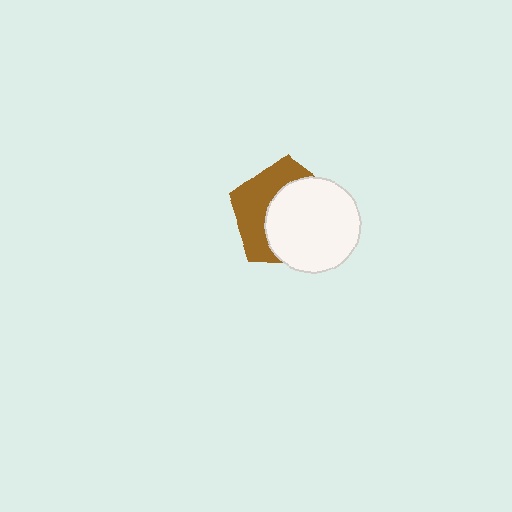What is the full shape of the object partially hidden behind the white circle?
The partially hidden object is a brown pentagon.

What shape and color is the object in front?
The object in front is a white circle.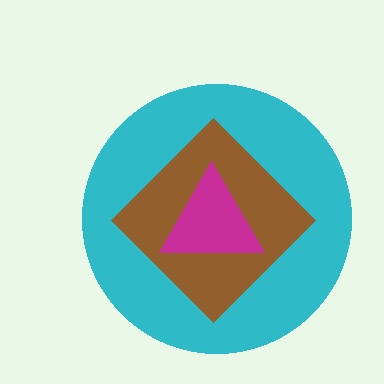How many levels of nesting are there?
3.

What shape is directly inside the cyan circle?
The brown diamond.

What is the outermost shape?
The cyan circle.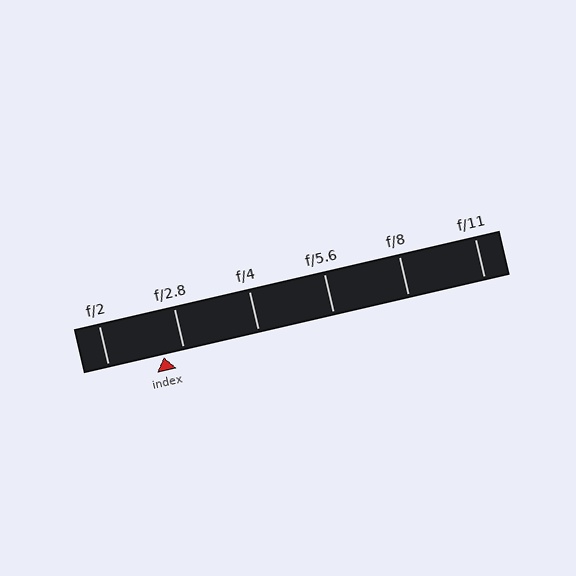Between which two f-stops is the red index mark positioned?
The index mark is between f/2 and f/2.8.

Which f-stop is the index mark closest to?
The index mark is closest to f/2.8.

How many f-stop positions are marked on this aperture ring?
There are 6 f-stop positions marked.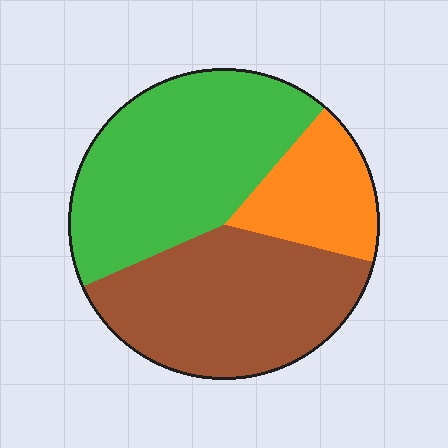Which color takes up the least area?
Orange, at roughly 20%.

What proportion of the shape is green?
Green takes up about two fifths (2/5) of the shape.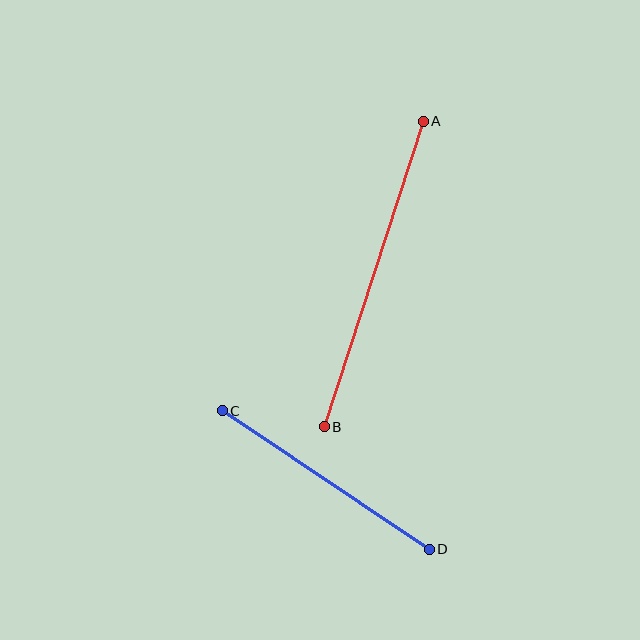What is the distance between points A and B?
The distance is approximately 321 pixels.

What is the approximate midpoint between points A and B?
The midpoint is at approximately (374, 274) pixels.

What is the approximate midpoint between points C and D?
The midpoint is at approximately (326, 480) pixels.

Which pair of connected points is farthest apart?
Points A and B are farthest apart.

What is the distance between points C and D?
The distance is approximately 249 pixels.